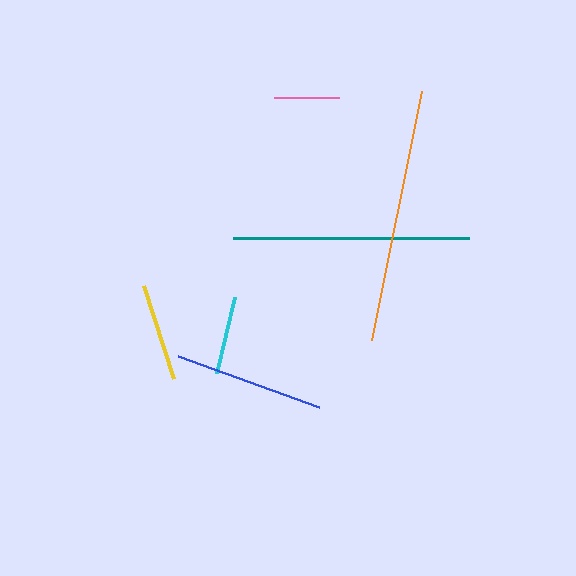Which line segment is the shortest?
The pink line is the shortest at approximately 65 pixels.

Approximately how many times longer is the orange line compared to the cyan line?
The orange line is approximately 3.2 times the length of the cyan line.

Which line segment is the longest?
The orange line is the longest at approximately 254 pixels.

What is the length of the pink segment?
The pink segment is approximately 65 pixels long.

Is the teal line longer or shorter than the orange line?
The orange line is longer than the teal line.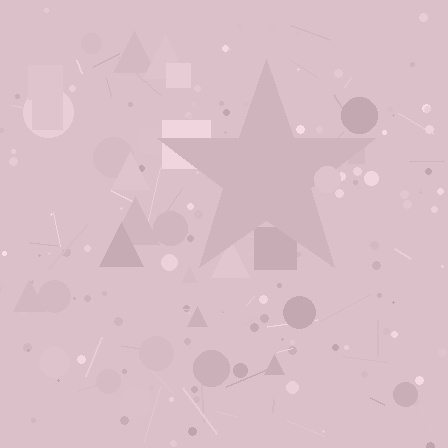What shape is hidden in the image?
A star is hidden in the image.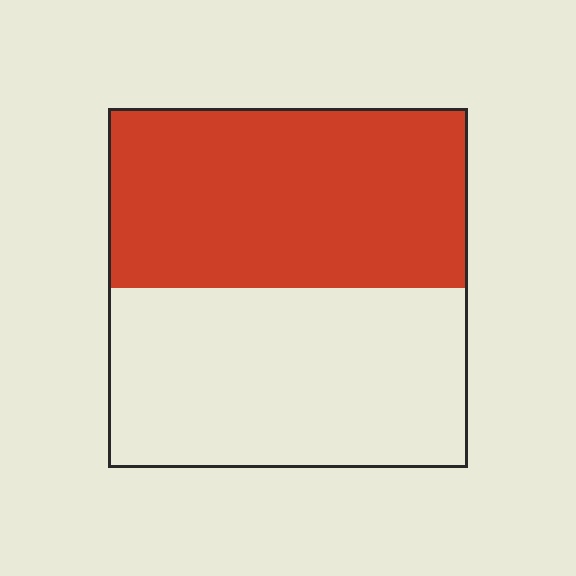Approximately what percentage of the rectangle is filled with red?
Approximately 50%.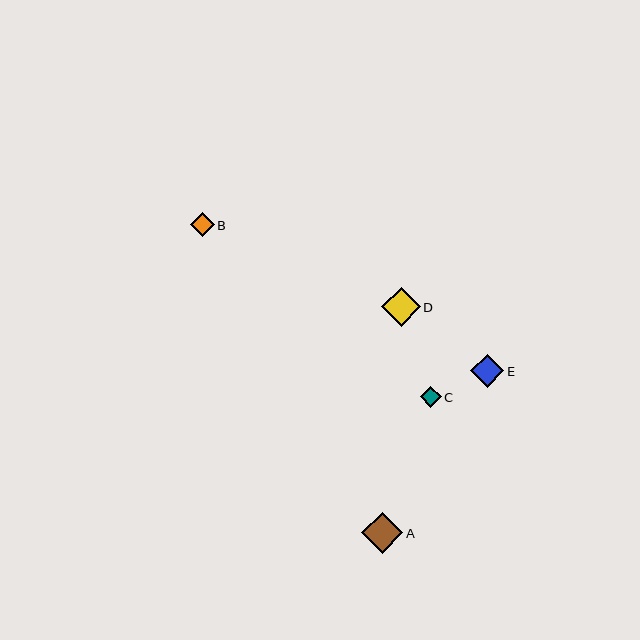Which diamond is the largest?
Diamond A is the largest with a size of approximately 41 pixels.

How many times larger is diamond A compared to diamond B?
Diamond A is approximately 1.7 times the size of diamond B.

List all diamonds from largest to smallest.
From largest to smallest: A, D, E, B, C.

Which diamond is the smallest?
Diamond C is the smallest with a size of approximately 21 pixels.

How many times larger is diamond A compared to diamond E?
Diamond A is approximately 1.2 times the size of diamond E.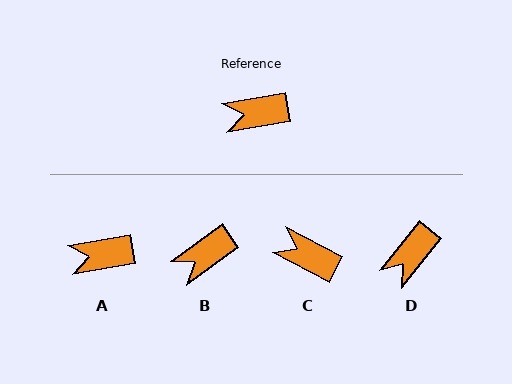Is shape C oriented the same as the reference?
No, it is off by about 38 degrees.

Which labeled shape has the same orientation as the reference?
A.